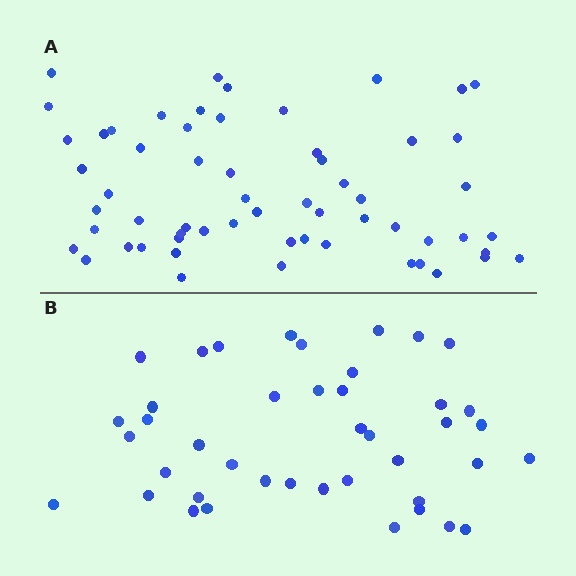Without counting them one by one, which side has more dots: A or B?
Region A (the top region) has more dots.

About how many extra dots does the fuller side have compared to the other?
Region A has approximately 20 more dots than region B.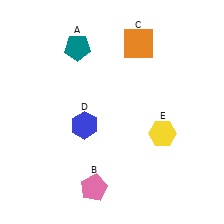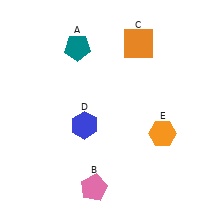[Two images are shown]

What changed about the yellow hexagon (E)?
In Image 1, E is yellow. In Image 2, it changed to orange.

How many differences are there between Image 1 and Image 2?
There is 1 difference between the two images.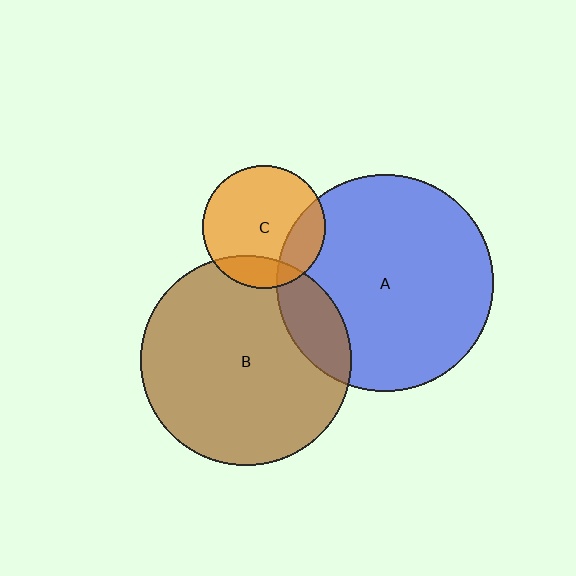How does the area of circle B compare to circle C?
Approximately 3.0 times.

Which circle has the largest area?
Circle A (blue).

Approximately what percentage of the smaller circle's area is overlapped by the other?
Approximately 15%.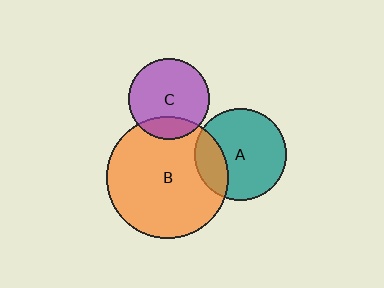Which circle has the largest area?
Circle B (orange).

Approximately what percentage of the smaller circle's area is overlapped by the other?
Approximately 20%.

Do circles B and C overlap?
Yes.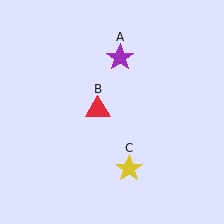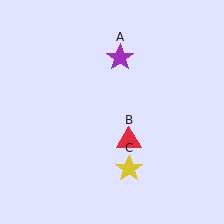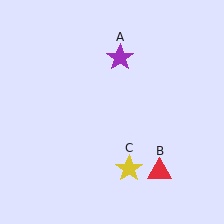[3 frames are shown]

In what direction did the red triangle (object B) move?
The red triangle (object B) moved down and to the right.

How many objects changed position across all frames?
1 object changed position: red triangle (object B).